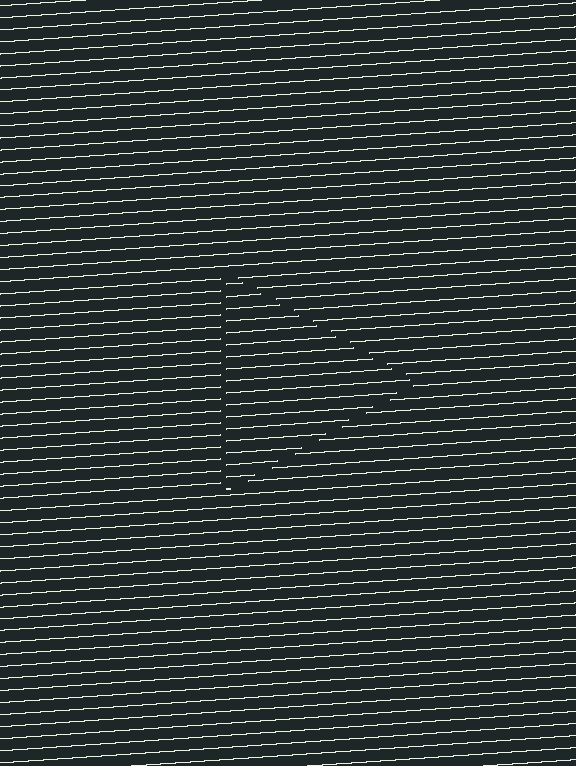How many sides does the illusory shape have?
3 sides — the line-ends trace a triangle.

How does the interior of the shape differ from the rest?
The interior of the shape contains the same grating, shifted by half a period — the contour is defined by the phase discontinuity where line-ends from the inner and outer gratings abut.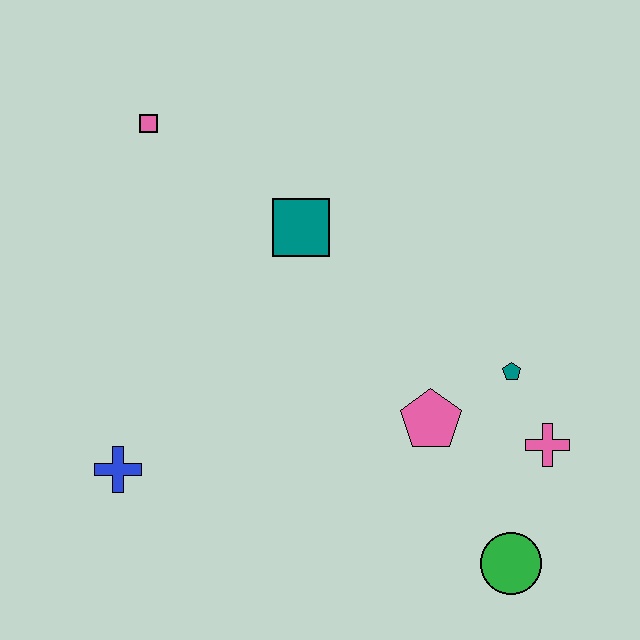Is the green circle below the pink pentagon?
Yes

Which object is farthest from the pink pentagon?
The pink square is farthest from the pink pentagon.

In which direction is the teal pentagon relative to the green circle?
The teal pentagon is above the green circle.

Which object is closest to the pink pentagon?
The teal pentagon is closest to the pink pentagon.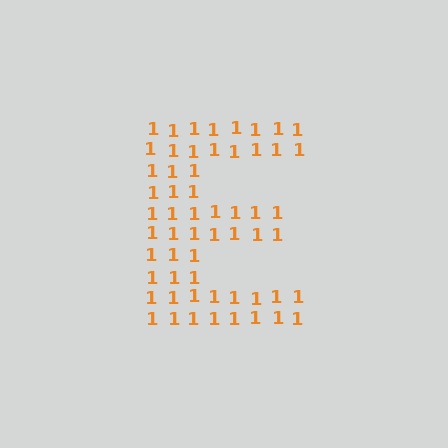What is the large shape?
The large shape is the letter E.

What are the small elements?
The small elements are digit 1's.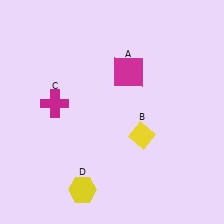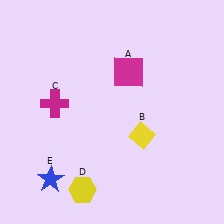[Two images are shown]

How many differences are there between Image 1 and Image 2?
There is 1 difference between the two images.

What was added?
A blue star (E) was added in Image 2.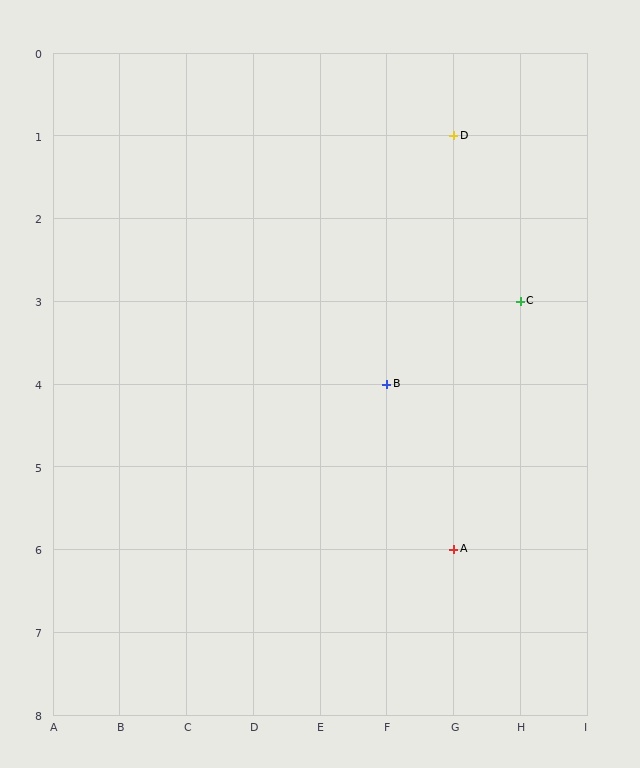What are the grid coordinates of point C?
Point C is at grid coordinates (H, 3).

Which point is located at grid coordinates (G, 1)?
Point D is at (G, 1).